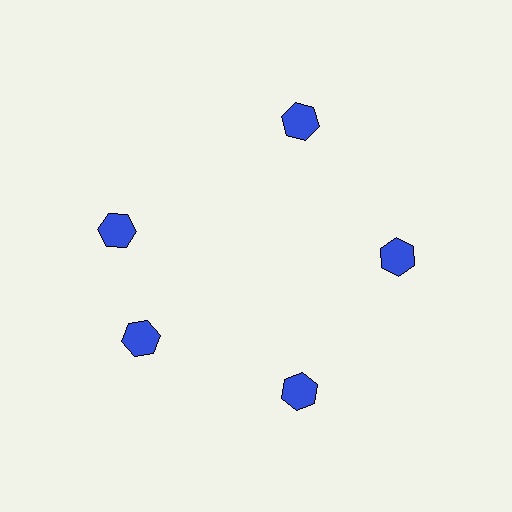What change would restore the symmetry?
The symmetry would be restored by rotating it back into even spacing with its neighbors so that all 5 hexagons sit at equal angles and equal distance from the center.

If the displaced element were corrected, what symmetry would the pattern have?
It would have 5-fold rotational symmetry — the pattern would map onto itself every 72 degrees.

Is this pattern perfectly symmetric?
No. The 5 blue hexagons are arranged in a ring, but one element near the 10 o'clock position is rotated out of alignment along the ring, breaking the 5-fold rotational symmetry.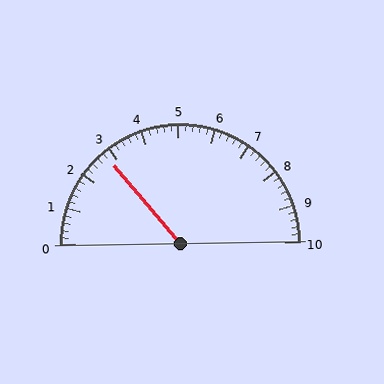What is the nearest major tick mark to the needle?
The nearest major tick mark is 3.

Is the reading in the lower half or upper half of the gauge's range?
The reading is in the lower half of the range (0 to 10).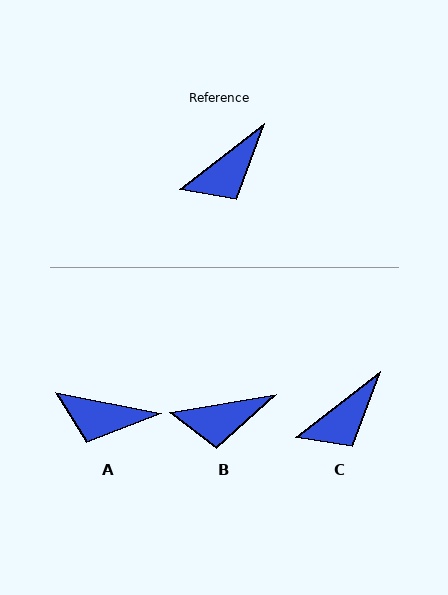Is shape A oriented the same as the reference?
No, it is off by about 49 degrees.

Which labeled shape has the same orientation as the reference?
C.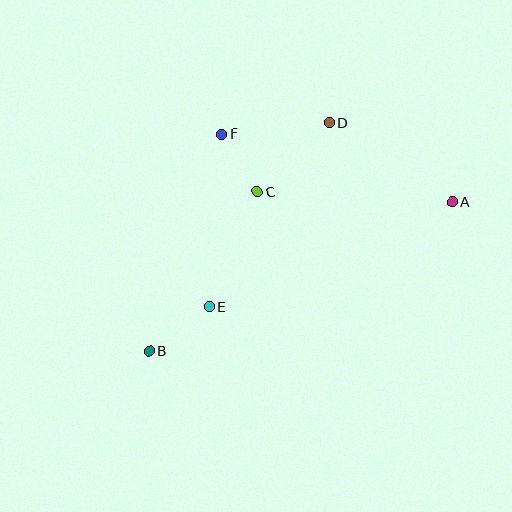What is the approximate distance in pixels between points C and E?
The distance between C and E is approximately 125 pixels.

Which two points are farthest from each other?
Points A and B are farthest from each other.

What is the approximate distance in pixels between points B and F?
The distance between B and F is approximately 229 pixels.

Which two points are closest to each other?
Points C and F are closest to each other.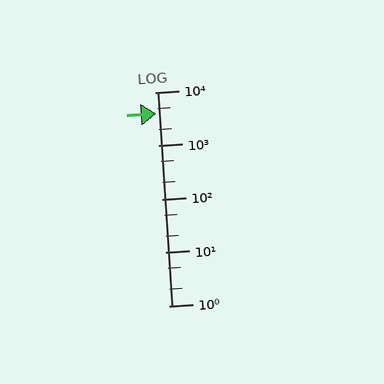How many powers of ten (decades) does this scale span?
The scale spans 4 decades, from 1 to 10000.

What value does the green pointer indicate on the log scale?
The pointer indicates approximately 3900.